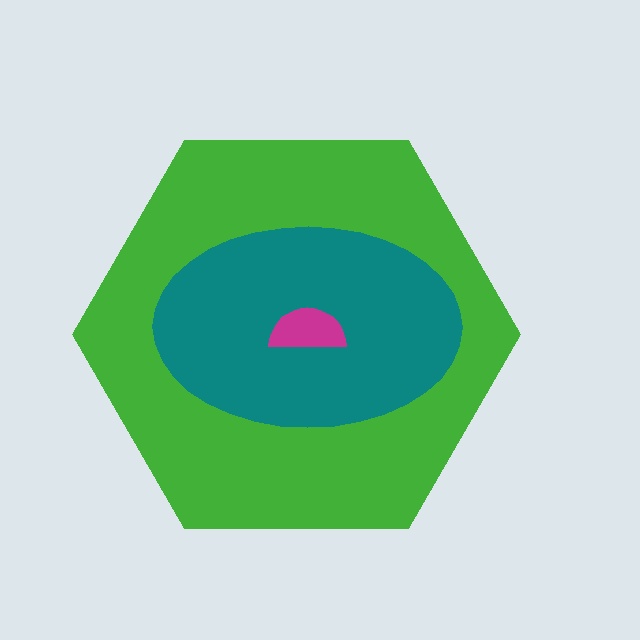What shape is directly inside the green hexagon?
The teal ellipse.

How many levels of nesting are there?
3.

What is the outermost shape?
The green hexagon.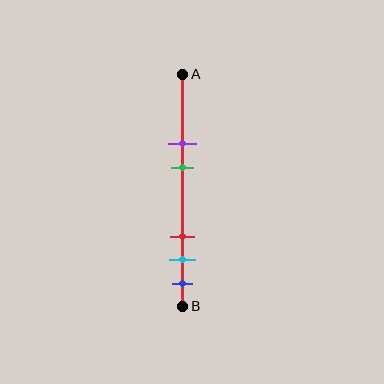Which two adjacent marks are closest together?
The cyan and blue marks are the closest adjacent pair.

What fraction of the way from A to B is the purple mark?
The purple mark is approximately 30% (0.3) of the way from A to B.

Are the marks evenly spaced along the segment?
No, the marks are not evenly spaced.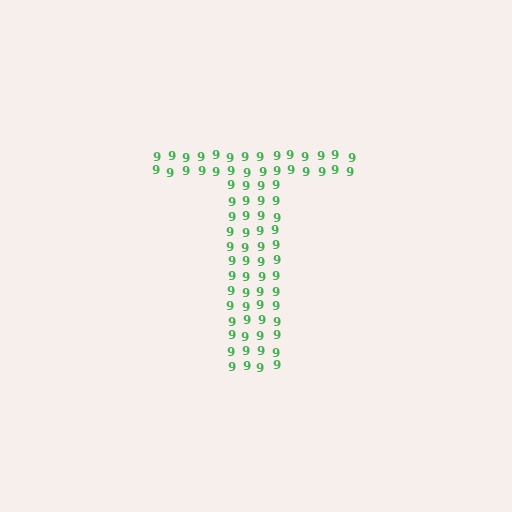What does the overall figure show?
The overall figure shows the letter T.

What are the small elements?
The small elements are digit 9's.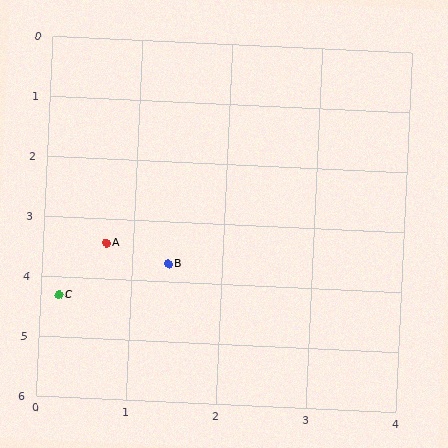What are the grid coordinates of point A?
Point A is at approximately (0.7, 3.4).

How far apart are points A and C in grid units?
Points A and C are about 1.0 grid units apart.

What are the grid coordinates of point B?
Point B is at approximately (1.4, 3.7).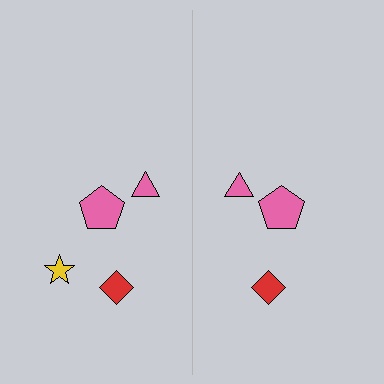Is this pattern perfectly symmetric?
No, the pattern is not perfectly symmetric. A yellow star is missing from the right side.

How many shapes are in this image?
There are 7 shapes in this image.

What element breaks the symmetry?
A yellow star is missing from the right side.